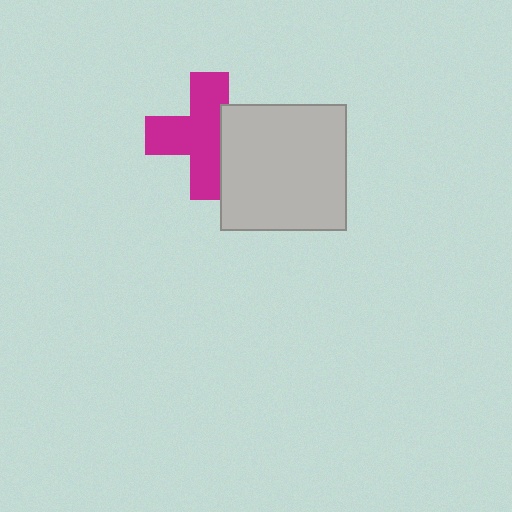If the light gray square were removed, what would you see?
You would see the complete magenta cross.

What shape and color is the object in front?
The object in front is a light gray square.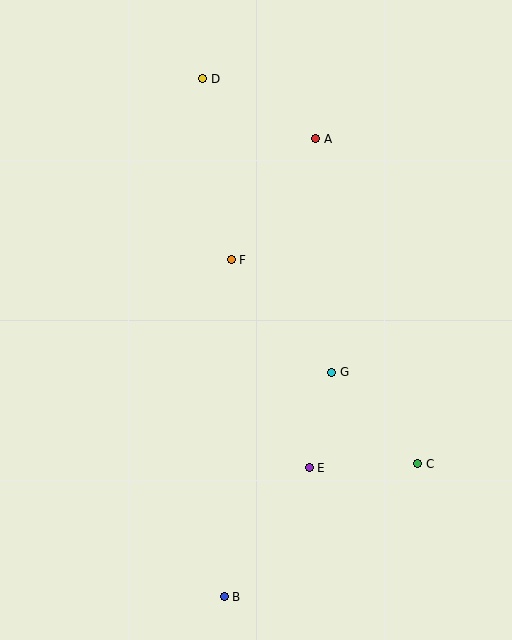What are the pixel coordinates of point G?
Point G is at (332, 372).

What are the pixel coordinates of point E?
Point E is at (309, 468).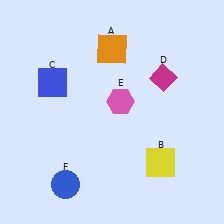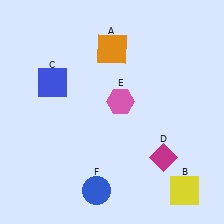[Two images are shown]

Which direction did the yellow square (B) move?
The yellow square (B) moved down.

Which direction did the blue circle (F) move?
The blue circle (F) moved right.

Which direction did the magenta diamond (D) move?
The magenta diamond (D) moved down.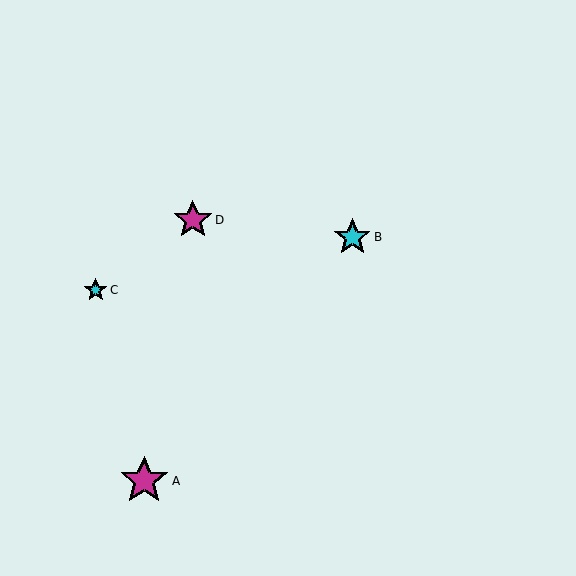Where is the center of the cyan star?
The center of the cyan star is at (96, 290).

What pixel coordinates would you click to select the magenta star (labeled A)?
Click at (144, 481) to select the magenta star A.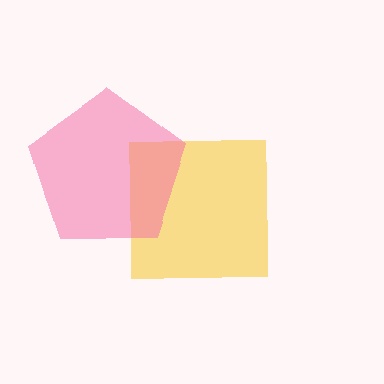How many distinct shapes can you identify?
There are 2 distinct shapes: a yellow square, a pink pentagon.